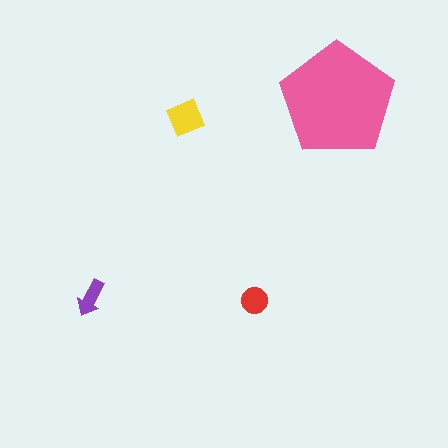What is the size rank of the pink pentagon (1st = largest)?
1st.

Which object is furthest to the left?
The purple arrow is leftmost.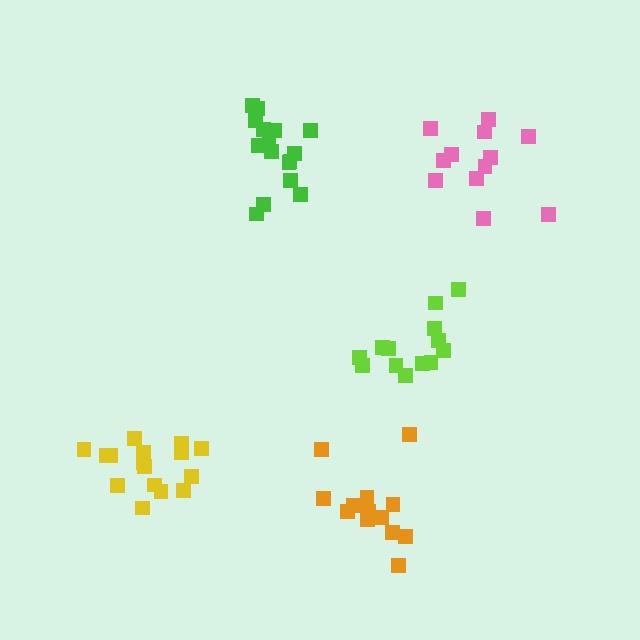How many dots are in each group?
Group 1: 13 dots, Group 2: 12 dots, Group 3: 13 dots, Group 4: 16 dots, Group 5: 16 dots (70 total).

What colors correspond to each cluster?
The clusters are colored: lime, pink, orange, yellow, green.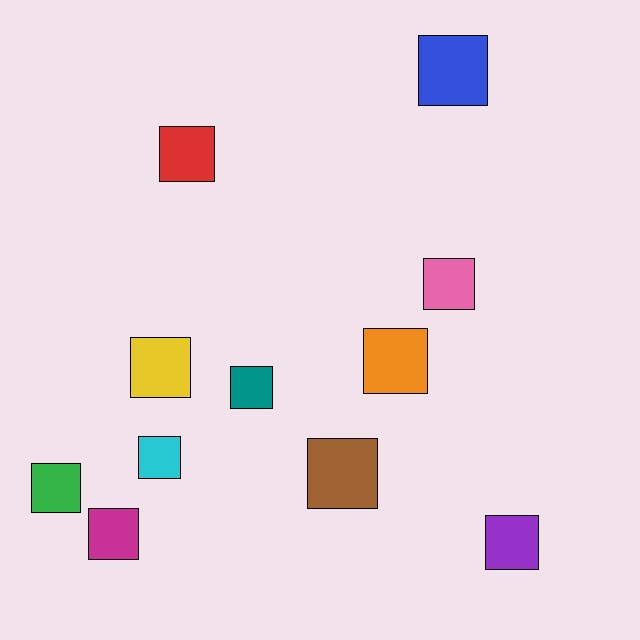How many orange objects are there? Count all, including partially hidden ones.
There is 1 orange object.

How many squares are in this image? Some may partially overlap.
There are 11 squares.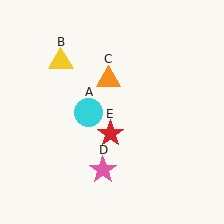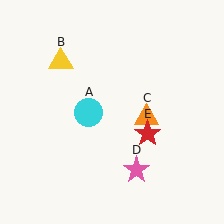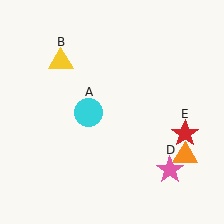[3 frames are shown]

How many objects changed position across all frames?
3 objects changed position: orange triangle (object C), pink star (object D), red star (object E).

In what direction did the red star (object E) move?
The red star (object E) moved right.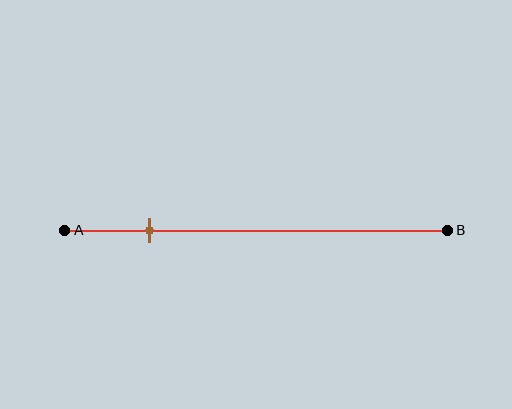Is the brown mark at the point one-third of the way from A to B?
No, the mark is at about 20% from A, not at the 33% one-third point.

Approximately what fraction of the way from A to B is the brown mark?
The brown mark is approximately 20% of the way from A to B.